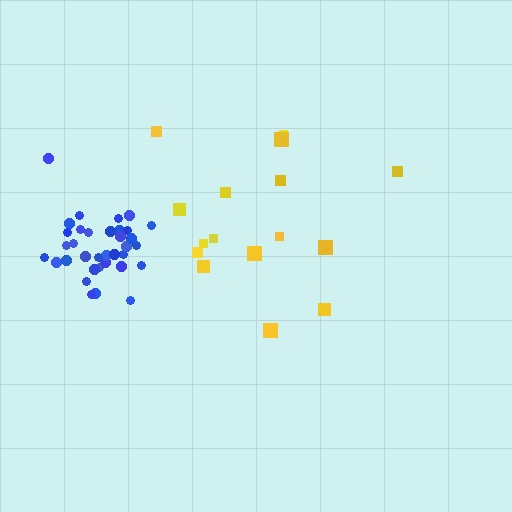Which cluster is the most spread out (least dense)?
Yellow.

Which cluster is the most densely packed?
Blue.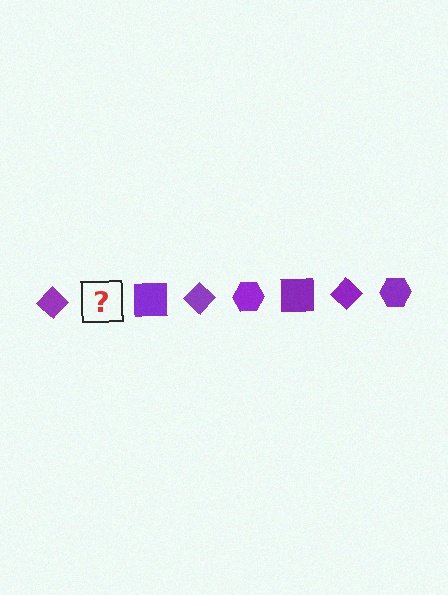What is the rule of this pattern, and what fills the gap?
The rule is that the pattern cycles through diamond, hexagon, square shapes in purple. The gap should be filled with a purple hexagon.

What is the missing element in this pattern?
The missing element is a purple hexagon.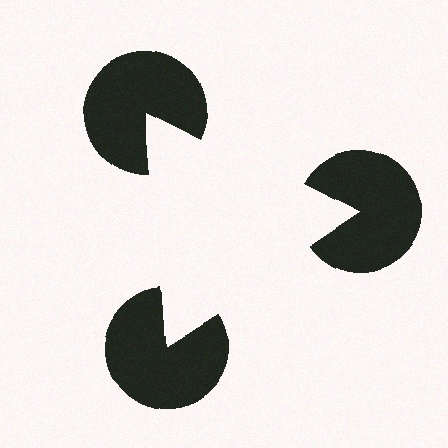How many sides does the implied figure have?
3 sides.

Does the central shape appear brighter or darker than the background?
It typically appears slightly brighter than the background, even though no actual brightness change is drawn.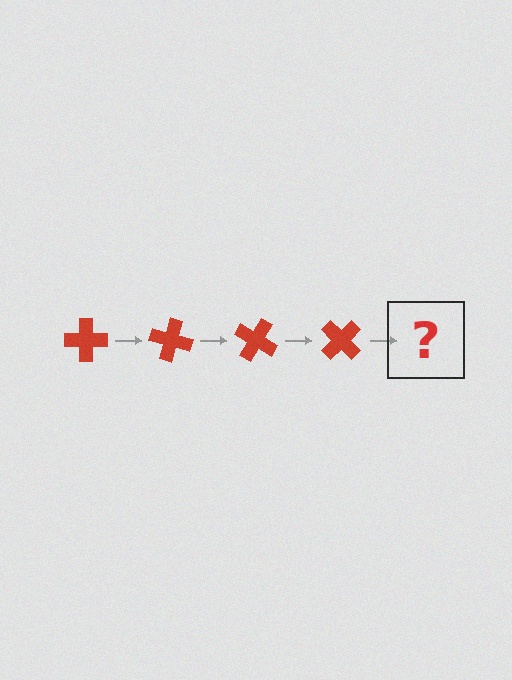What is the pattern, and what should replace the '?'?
The pattern is that the cross rotates 15 degrees each step. The '?' should be a red cross rotated 60 degrees.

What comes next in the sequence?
The next element should be a red cross rotated 60 degrees.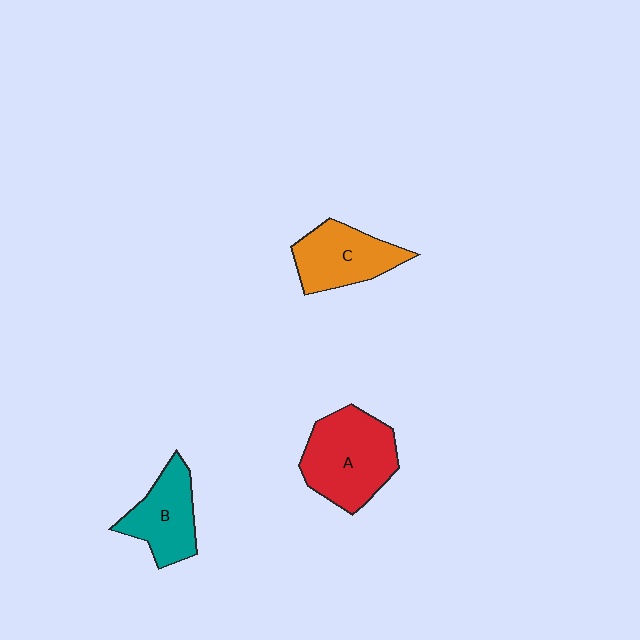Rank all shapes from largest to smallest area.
From largest to smallest: A (red), C (orange), B (teal).